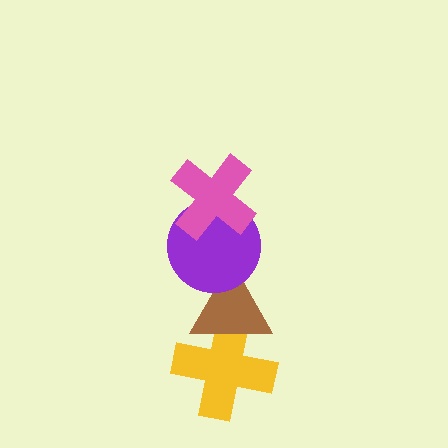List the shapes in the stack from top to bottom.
From top to bottom: the pink cross, the purple circle, the brown triangle, the yellow cross.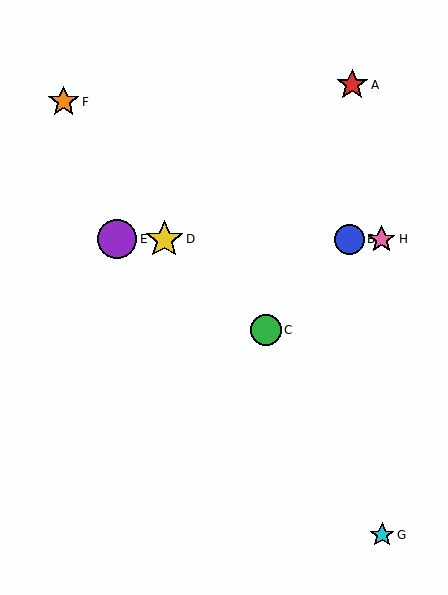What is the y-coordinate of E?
Object E is at y≈239.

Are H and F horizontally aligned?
No, H is at y≈239 and F is at y≈102.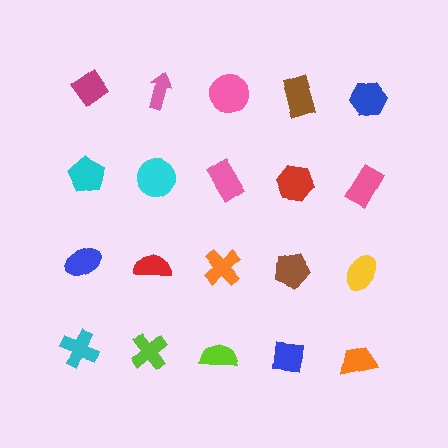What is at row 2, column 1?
A cyan pentagon.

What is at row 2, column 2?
A cyan circle.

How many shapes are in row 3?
5 shapes.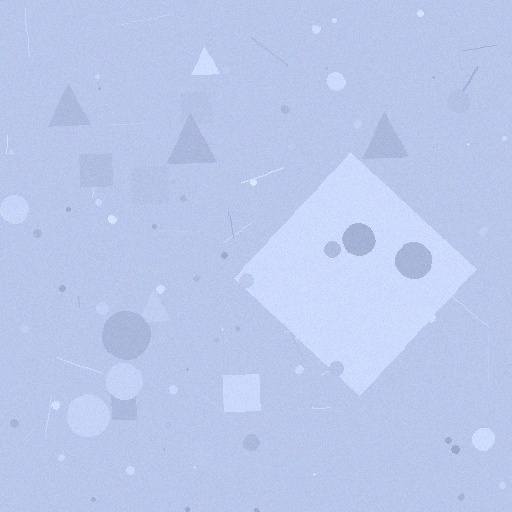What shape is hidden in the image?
A diamond is hidden in the image.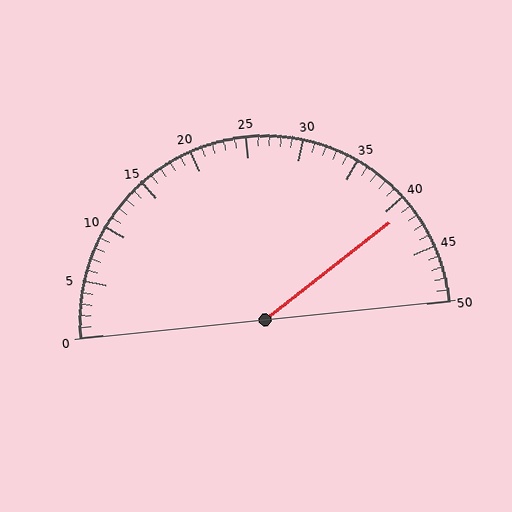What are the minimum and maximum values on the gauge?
The gauge ranges from 0 to 50.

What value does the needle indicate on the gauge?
The needle indicates approximately 41.